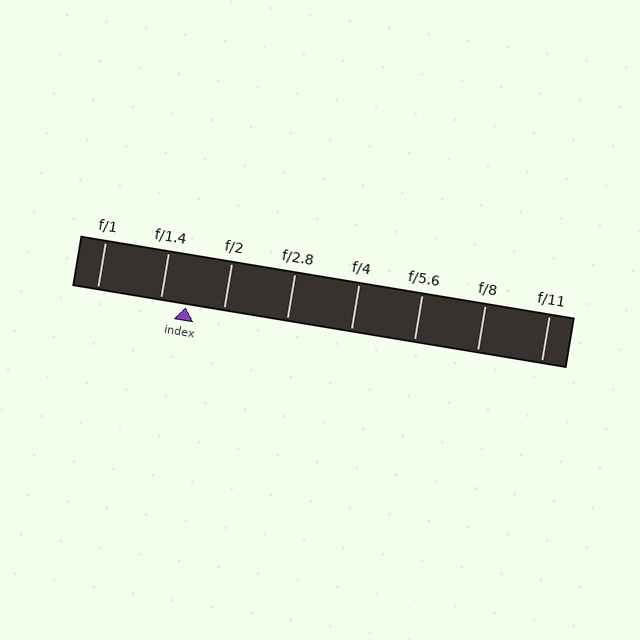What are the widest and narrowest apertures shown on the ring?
The widest aperture shown is f/1 and the narrowest is f/11.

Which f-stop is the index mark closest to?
The index mark is closest to f/1.4.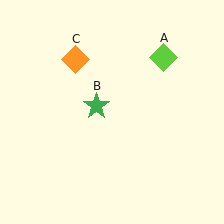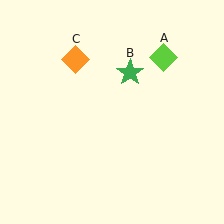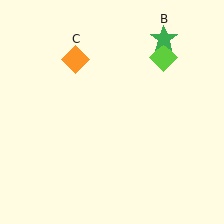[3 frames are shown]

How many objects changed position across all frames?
1 object changed position: green star (object B).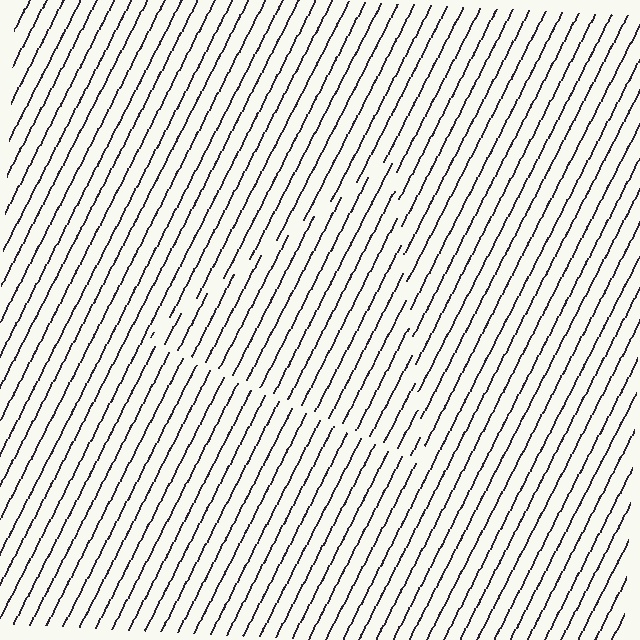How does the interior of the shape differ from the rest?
The interior of the shape contains the same grating, shifted by half a period — the contour is defined by the phase discontinuity where line-ends from the inner and outer gratings abut.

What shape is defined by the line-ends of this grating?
An illusory triangle. The interior of the shape contains the same grating, shifted by half a period — the contour is defined by the phase discontinuity where line-ends from the inner and outer gratings abut.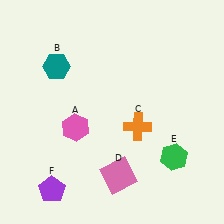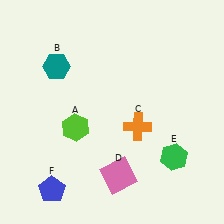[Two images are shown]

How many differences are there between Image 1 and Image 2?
There are 2 differences between the two images.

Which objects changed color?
A changed from pink to lime. F changed from purple to blue.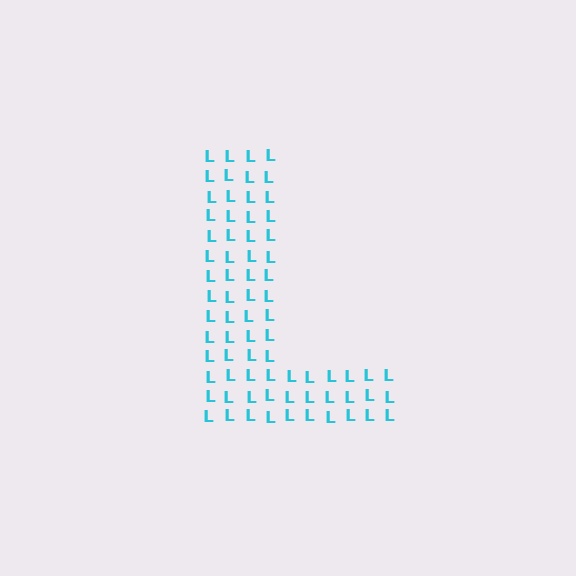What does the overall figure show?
The overall figure shows the letter L.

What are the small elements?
The small elements are letter L's.